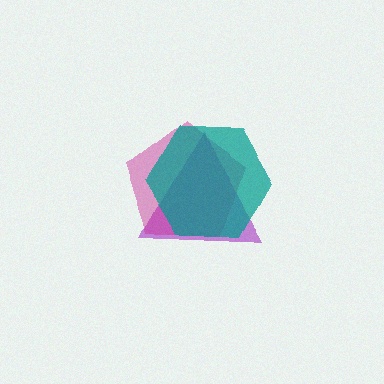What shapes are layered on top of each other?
The layered shapes are: a purple triangle, a magenta pentagon, a teal hexagon.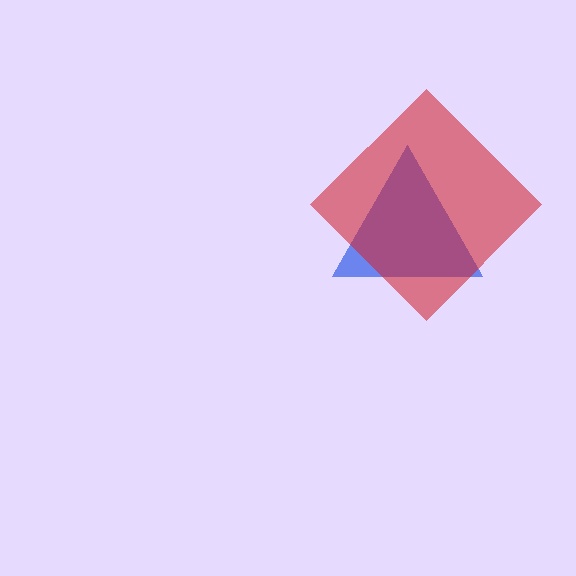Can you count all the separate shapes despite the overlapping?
Yes, there are 2 separate shapes.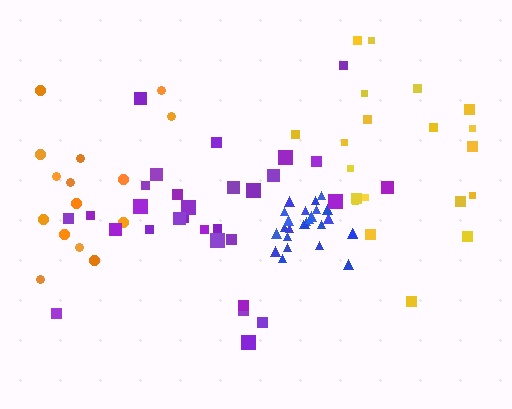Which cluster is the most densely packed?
Blue.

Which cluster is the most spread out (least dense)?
Yellow.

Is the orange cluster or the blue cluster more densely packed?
Blue.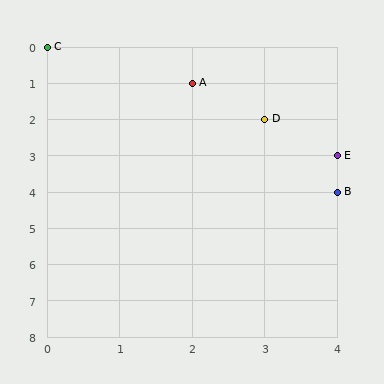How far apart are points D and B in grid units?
Points D and B are 1 column and 2 rows apart (about 2.2 grid units diagonally).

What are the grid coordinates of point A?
Point A is at grid coordinates (2, 1).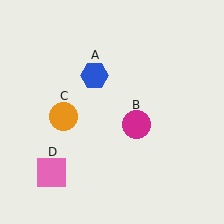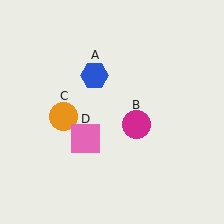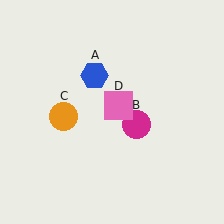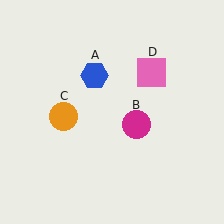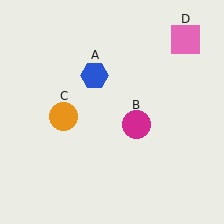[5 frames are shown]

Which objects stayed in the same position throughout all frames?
Blue hexagon (object A) and magenta circle (object B) and orange circle (object C) remained stationary.